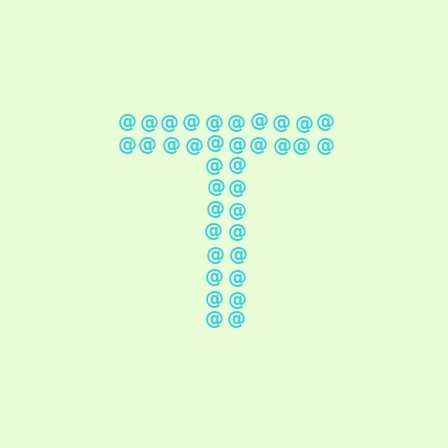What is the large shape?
The large shape is the letter T.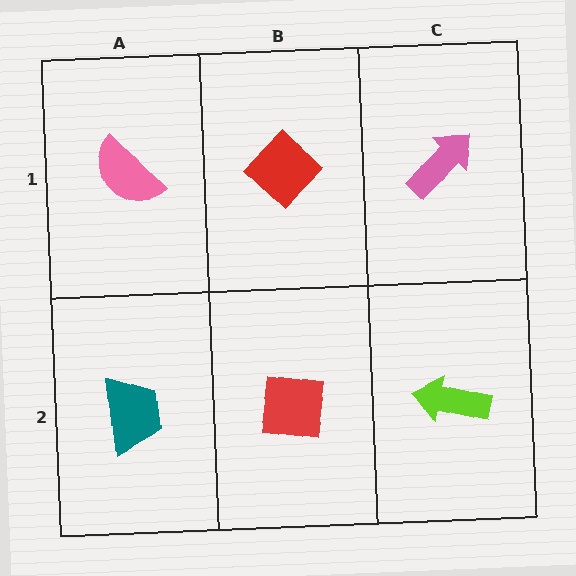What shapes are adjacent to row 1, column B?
A red square (row 2, column B), a pink semicircle (row 1, column A), a pink arrow (row 1, column C).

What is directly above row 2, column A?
A pink semicircle.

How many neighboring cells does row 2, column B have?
3.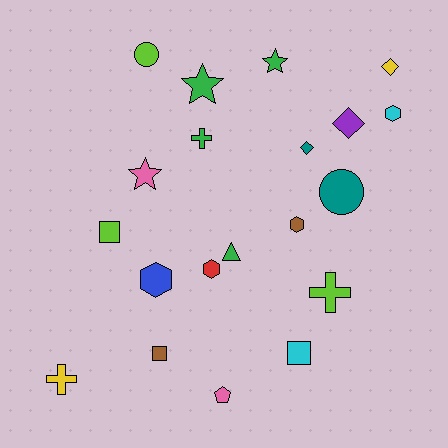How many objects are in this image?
There are 20 objects.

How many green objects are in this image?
There are 4 green objects.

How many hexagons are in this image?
There are 4 hexagons.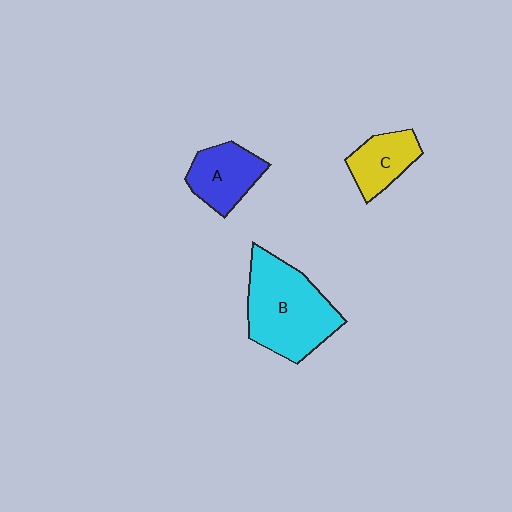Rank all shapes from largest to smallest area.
From largest to smallest: B (cyan), A (blue), C (yellow).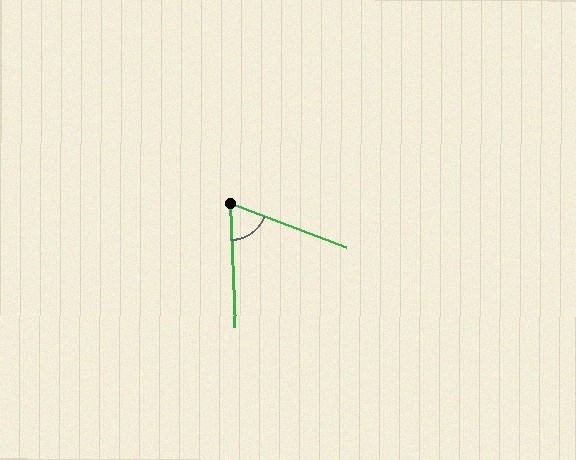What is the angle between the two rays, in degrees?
Approximately 67 degrees.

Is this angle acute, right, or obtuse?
It is acute.